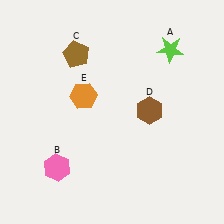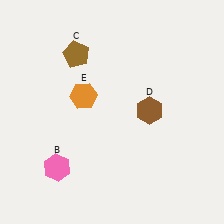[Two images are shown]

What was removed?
The lime star (A) was removed in Image 2.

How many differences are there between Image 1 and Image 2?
There is 1 difference between the two images.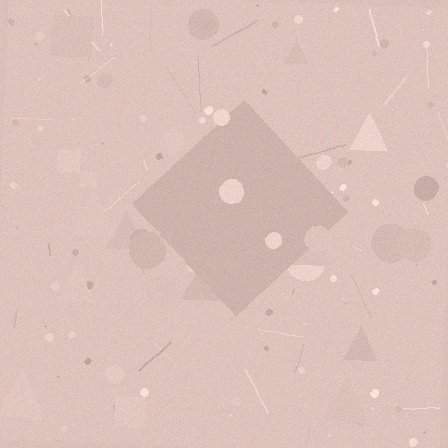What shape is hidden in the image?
A diamond is hidden in the image.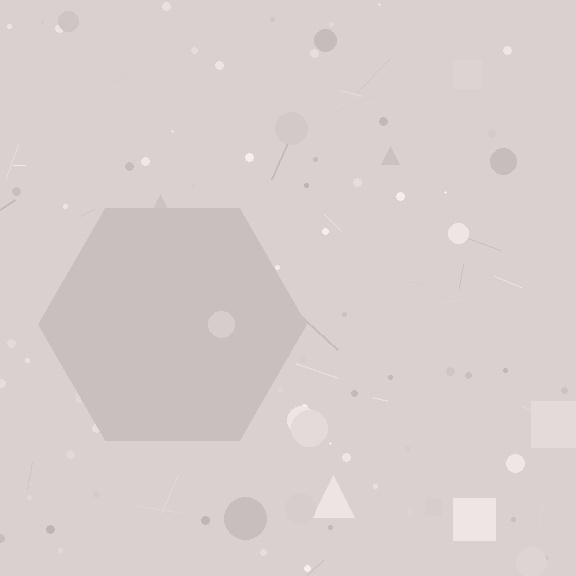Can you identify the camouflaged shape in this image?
The camouflaged shape is a hexagon.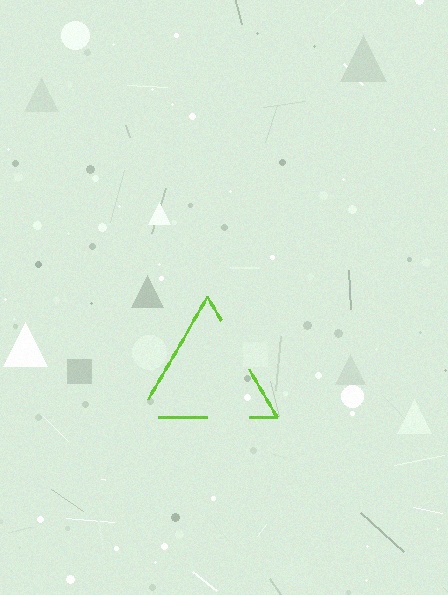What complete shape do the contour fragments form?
The contour fragments form a triangle.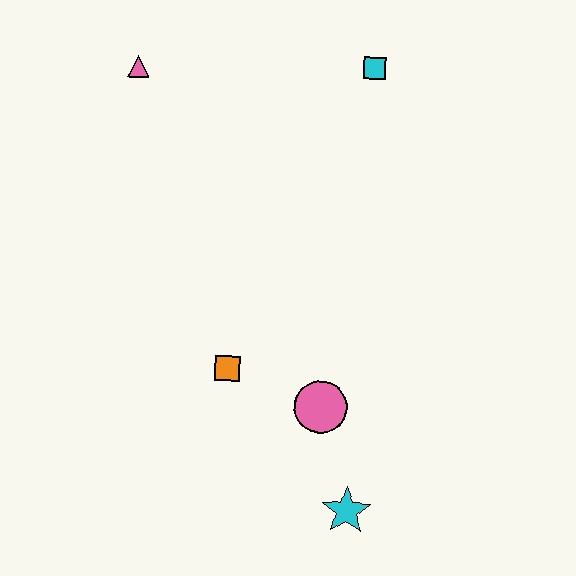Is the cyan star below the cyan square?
Yes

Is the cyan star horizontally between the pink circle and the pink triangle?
No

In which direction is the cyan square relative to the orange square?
The cyan square is above the orange square.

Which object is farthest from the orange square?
The cyan square is farthest from the orange square.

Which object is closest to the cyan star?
The pink circle is closest to the cyan star.